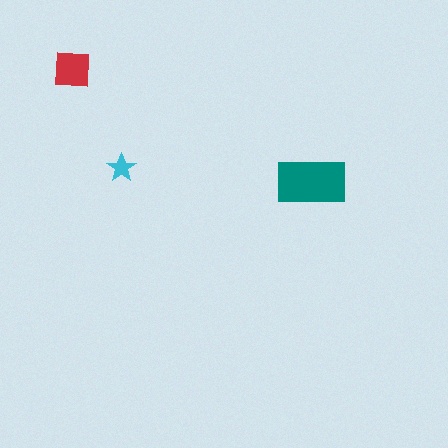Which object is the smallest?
The cyan star.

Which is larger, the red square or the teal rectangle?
The teal rectangle.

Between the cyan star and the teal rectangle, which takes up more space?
The teal rectangle.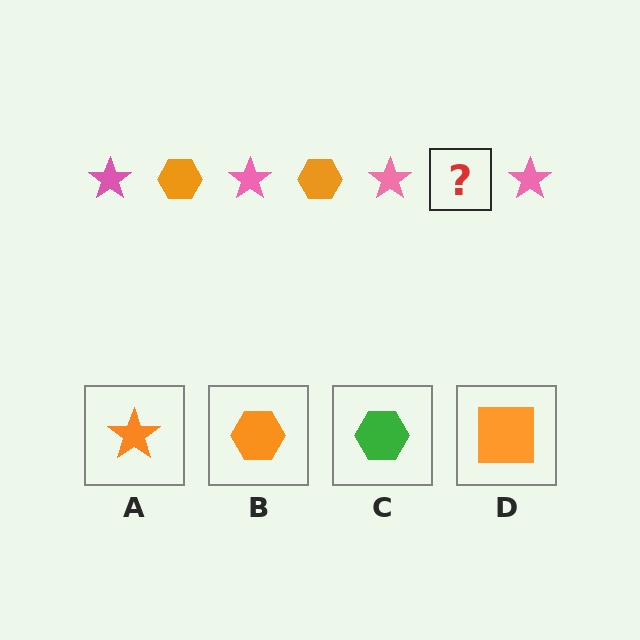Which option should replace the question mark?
Option B.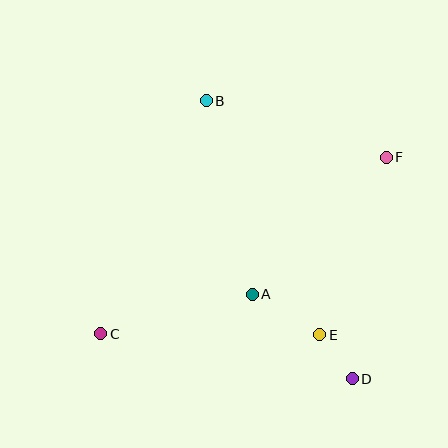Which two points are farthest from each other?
Points C and F are farthest from each other.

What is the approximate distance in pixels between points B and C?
The distance between B and C is approximately 256 pixels.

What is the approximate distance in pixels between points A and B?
The distance between A and B is approximately 199 pixels.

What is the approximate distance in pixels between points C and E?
The distance between C and E is approximately 219 pixels.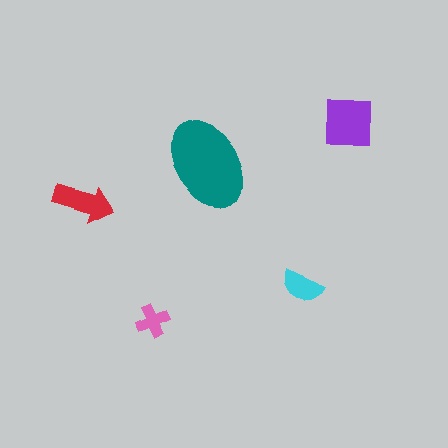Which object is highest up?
The purple square is topmost.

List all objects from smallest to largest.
The pink cross, the cyan semicircle, the red arrow, the purple square, the teal ellipse.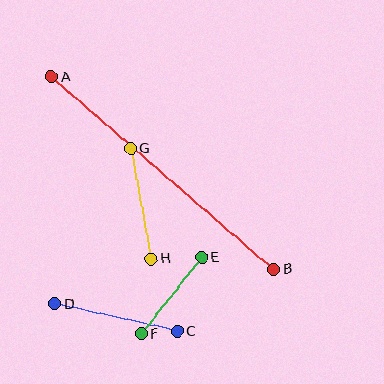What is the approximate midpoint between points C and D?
The midpoint is at approximately (116, 318) pixels.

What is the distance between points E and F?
The distance is approximately 97 pixels.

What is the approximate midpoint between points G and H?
The midpoint is at approximately (141, 204) pixels.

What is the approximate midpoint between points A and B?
The midpoint is at approximately (163, 173) pixels.